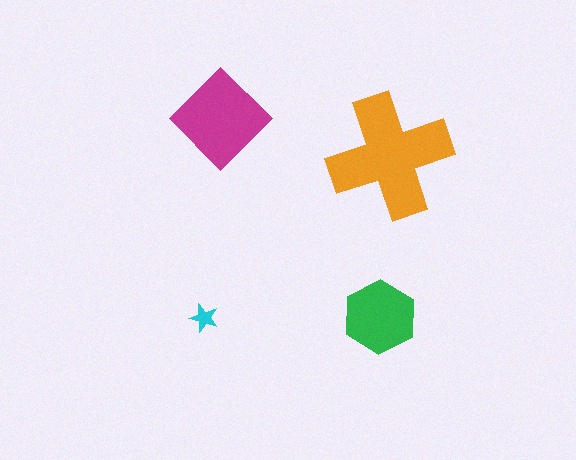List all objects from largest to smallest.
The orange cross, the magenta diamond, the green hexagon, the cyan star.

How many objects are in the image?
There are 4 objects in the image.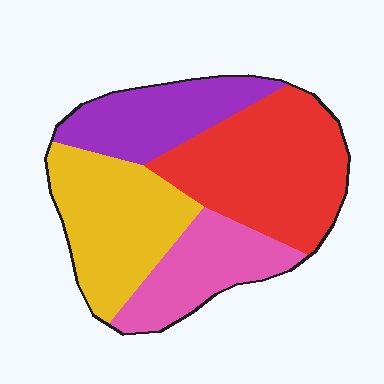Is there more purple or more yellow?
Yellow.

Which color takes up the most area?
Red, at roughly 35%.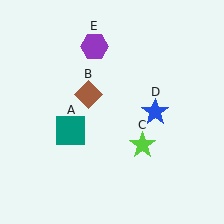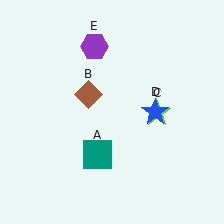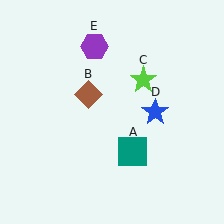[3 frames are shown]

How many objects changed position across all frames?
2 objects changed position: teal square (object A), lime star (object C).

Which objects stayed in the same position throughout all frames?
Brown diamond (object B) and blue star (object D) and purple hexagon (object E) remained stationary.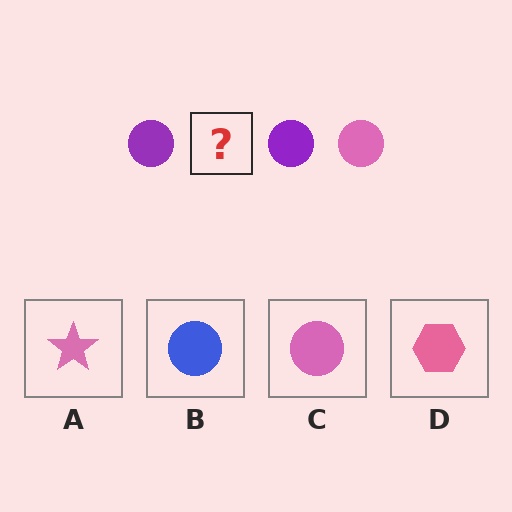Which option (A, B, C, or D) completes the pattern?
C.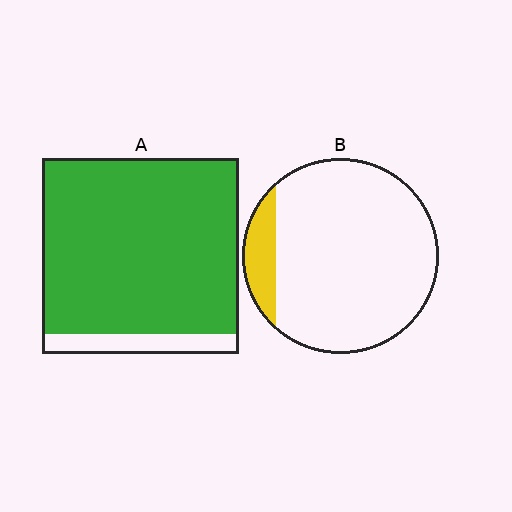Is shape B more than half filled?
No.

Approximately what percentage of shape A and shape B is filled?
A is approximately 90% and B is approximately 10%.